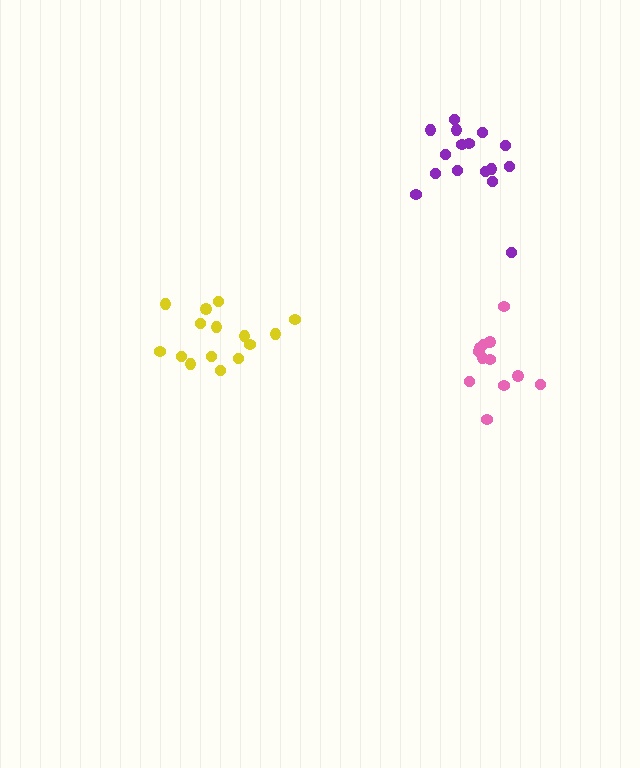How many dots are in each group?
Group 1: 12 dots, Group 2: 15 dots, Group 3: 16 dots (43 total).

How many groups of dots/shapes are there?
There are 3 groups.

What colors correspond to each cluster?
The clusters are colored: pink, yellow, purple.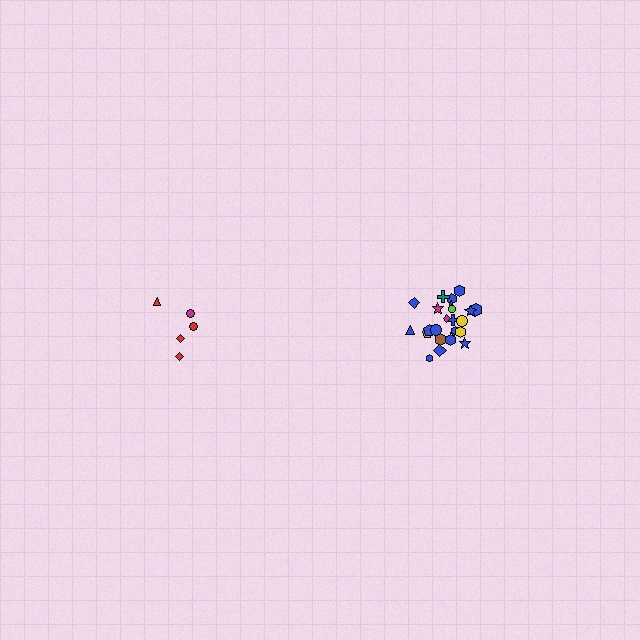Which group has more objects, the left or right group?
The right group.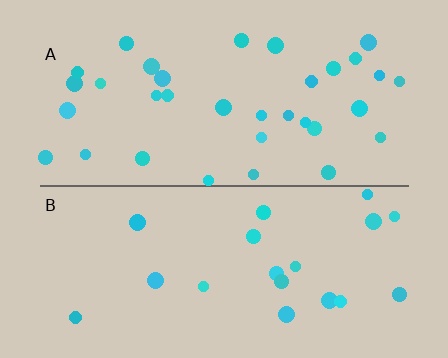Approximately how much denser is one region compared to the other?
Approximately 1.7× — region A over region B.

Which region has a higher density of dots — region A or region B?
A (the top).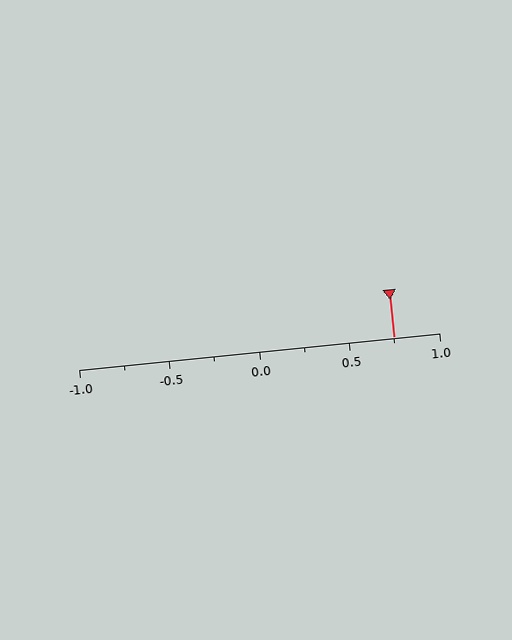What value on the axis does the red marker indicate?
The marker indicates approximately 0.75.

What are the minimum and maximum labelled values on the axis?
The axis runs from -1.0 to 1.0.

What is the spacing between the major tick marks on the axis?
The major ticks are spaced 0.5 apart.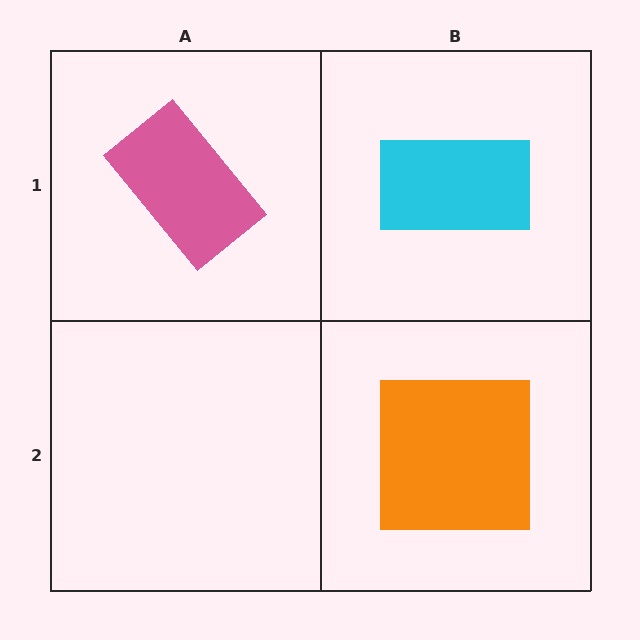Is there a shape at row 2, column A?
No, that cell is empty.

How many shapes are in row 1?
2 shapes.